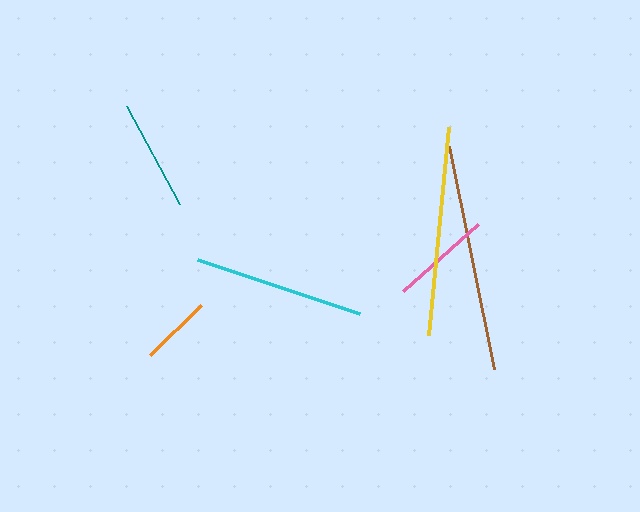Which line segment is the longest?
The brown line is the longest at approximately 227 pixels.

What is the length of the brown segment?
The brown segment is approximately 227 pixels long.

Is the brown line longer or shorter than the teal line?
The brown line is longer than the teal line.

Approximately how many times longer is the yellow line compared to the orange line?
The yellow line is approximately 3.0 times the length of the orange line.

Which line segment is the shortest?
The orange line is the shortest at approximately 71 pixels.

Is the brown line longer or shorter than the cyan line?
The brown line is longer than the cyan line.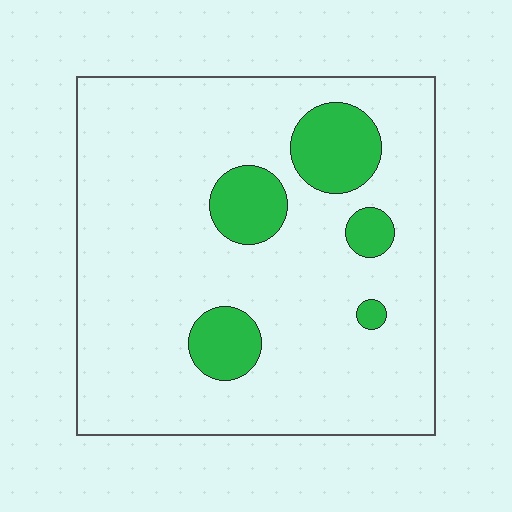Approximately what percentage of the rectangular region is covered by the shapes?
Approximately 15%.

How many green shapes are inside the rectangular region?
5.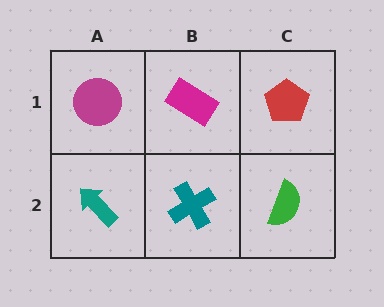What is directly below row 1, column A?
A teal arrow.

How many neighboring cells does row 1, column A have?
2.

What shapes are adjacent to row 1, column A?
A teal arrow (row 2, column A), a magenta rectangle (row 1, column B).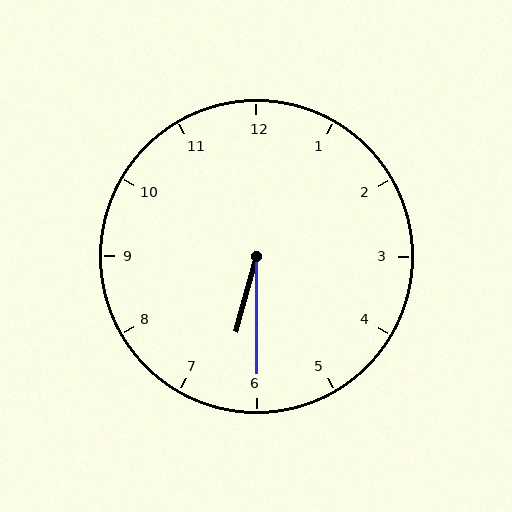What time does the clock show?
6:30.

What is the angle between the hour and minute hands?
Approximately 15 degrees.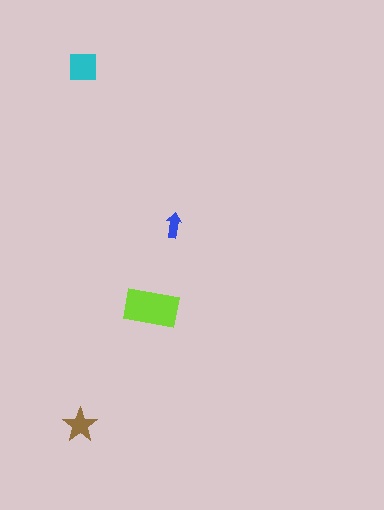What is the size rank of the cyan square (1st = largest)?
2nd.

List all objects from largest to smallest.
The lime rectangle, the cyan square, the brown star, the blue arrow.